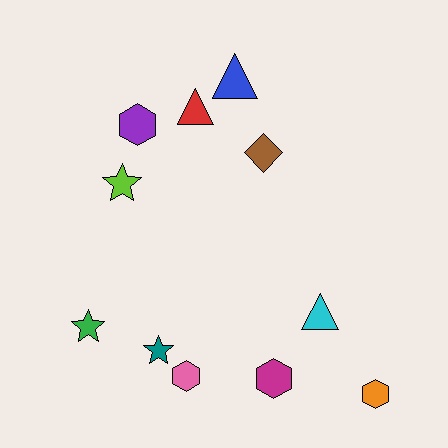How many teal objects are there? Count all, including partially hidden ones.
There is 1 teal object.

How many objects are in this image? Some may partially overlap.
There are 11 objects.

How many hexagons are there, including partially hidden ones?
There are 4 hexagons.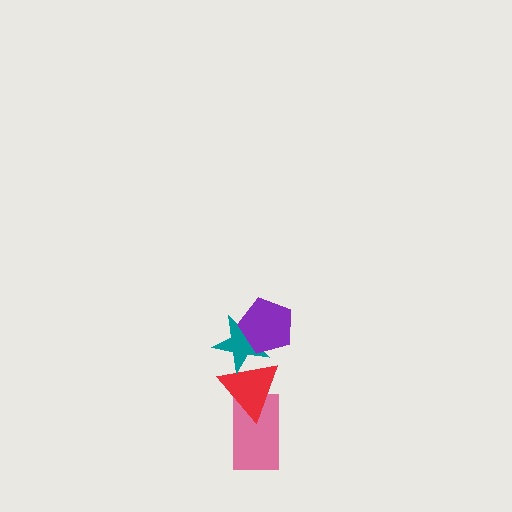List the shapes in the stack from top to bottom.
From top to bottom: the purple pentagon, the teal star, the red triangle, the pink rectangle.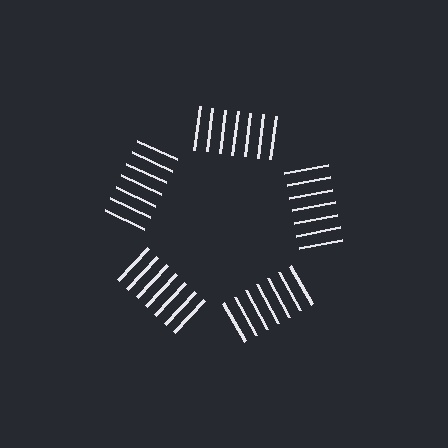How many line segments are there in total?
35 — 7 along each of the 5 edges.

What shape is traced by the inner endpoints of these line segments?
An illusory pentagon — the line segments terminate on its edges but no continuous stroke is drawn.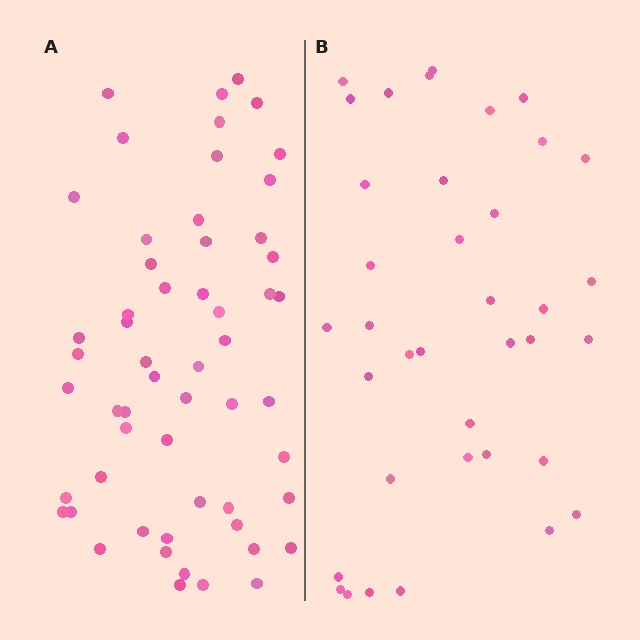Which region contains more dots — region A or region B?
Region A (the left region) has more dots.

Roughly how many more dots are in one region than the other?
Region A has approximately 20 more dots than region B.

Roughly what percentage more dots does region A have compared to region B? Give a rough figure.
About 50% more.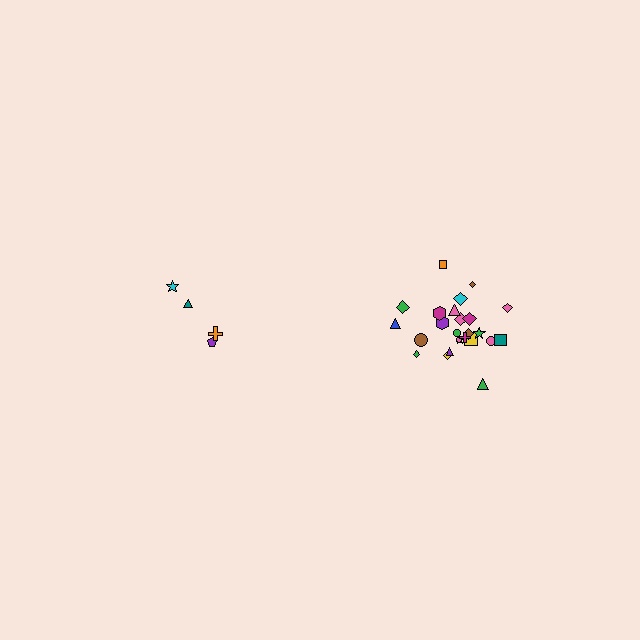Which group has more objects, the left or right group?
The right group.